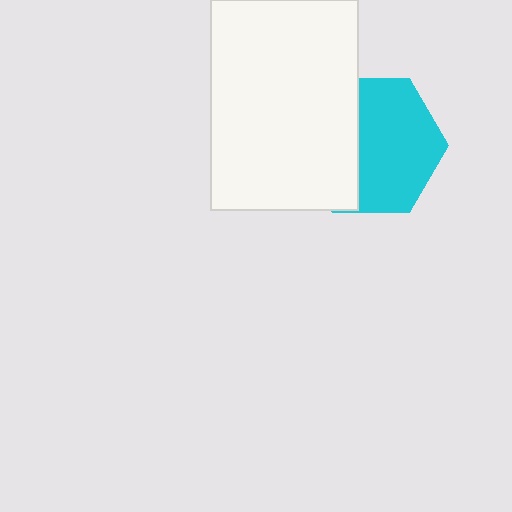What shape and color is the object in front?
The object in front is a white rectangle.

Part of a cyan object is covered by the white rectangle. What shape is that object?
It is a hexagon.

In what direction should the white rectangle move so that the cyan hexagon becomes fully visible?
The white rectangle should move left. That is the shortest direction to clear the overlap and leave the cyan hexagon fully visible.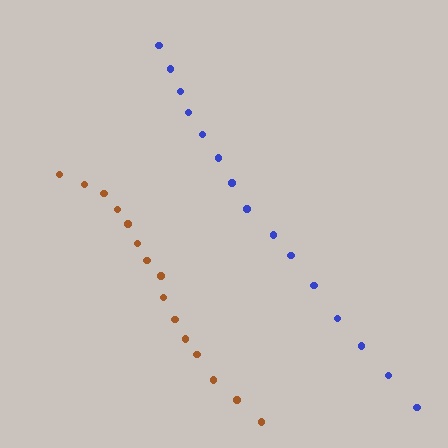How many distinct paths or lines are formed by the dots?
There are 2 distinct paths.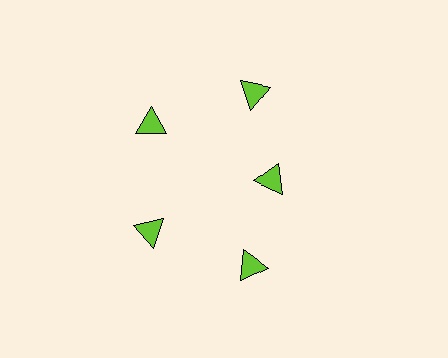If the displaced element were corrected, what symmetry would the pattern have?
It would have 5-fold rotational symmetry — the pattern would map onto itself every 72 degrees.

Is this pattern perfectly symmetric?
No. The 5 lime triangles are arranged in a ring, but one element near the 3 o'clock position is pulled inward toward the center, breaking the 5-fold rotational symmetry.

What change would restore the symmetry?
The symmetry would be restored by moving it outward, back onto the ring so that all 5 triangles sit at equal angles and equal distance from the center.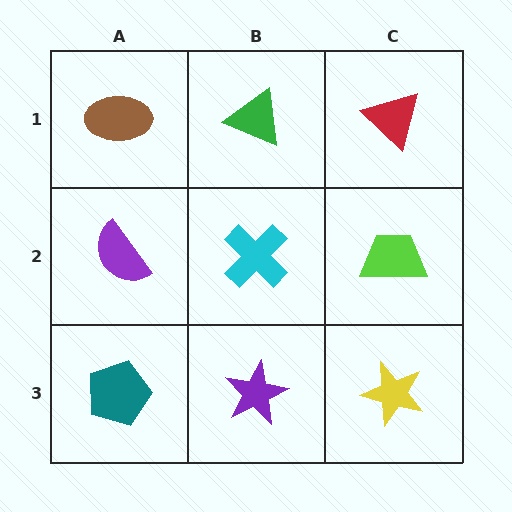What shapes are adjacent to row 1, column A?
A purple semicircle (row 2, column A), a green triangle (row 1, column B).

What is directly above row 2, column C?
A red triangle.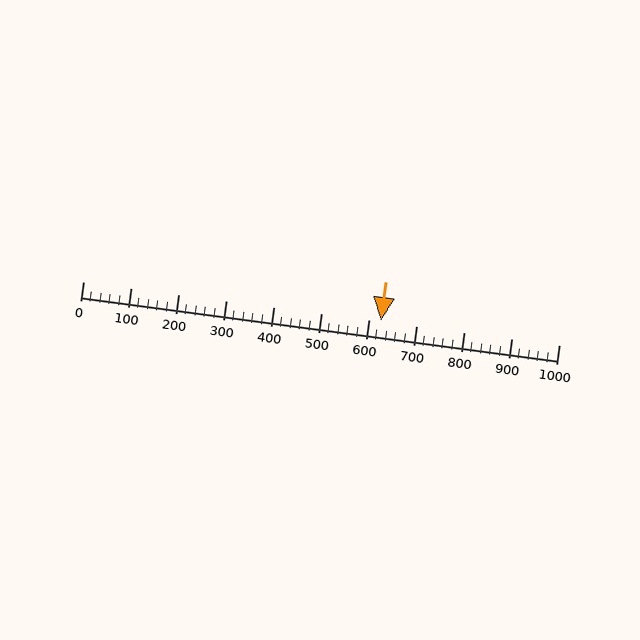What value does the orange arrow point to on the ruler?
The orange arrow points to approximately 625.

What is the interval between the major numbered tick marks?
The major tick marks are spaced 100 units apart.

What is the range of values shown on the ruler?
The ruler shows values from 0 to 1000.